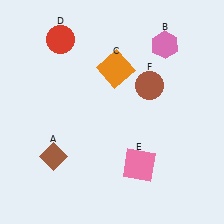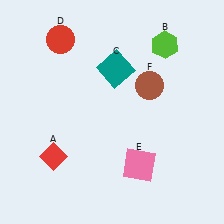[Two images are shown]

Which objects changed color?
A changed from brown to red. B changed from pink to lime. C changed from orange to teal.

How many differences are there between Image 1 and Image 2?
There are 3 differences between the two images.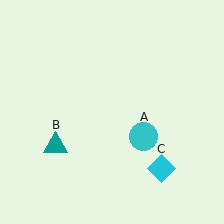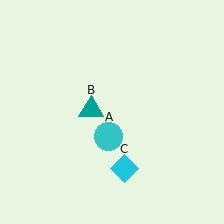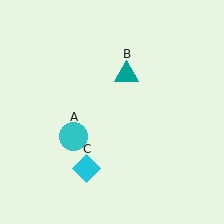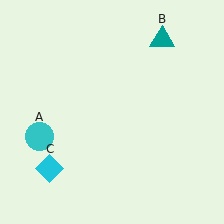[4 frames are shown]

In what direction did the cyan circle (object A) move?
The cyan circle (object A) moved left.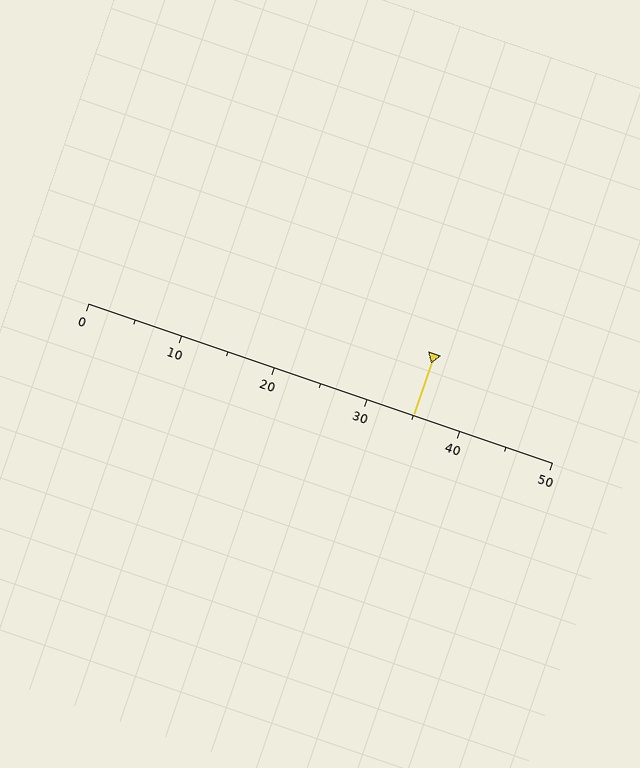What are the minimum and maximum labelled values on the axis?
The axis runs from 0 to 50.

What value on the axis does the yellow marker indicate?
The marker indicates approximately 35.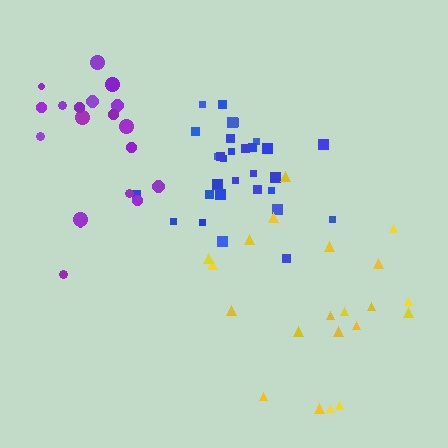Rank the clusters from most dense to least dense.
blue, yellow, purple.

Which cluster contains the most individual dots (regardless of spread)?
Blue (30).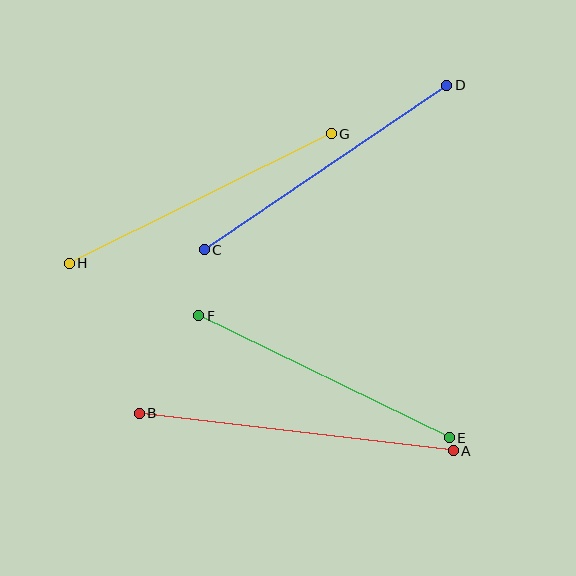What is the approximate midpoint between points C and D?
The midpoint is at approximately (325, 168) pixels.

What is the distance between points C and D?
The distance is approximately 293 pixels.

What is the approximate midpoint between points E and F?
The midpoint is at approximately (324, 377) pixels.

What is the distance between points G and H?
The distance is approximately 292 pixels.